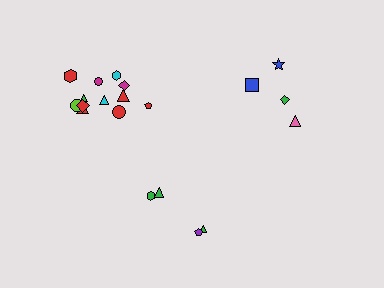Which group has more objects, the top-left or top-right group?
The top-left group.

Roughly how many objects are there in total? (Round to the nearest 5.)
Roughly 20 objects in total.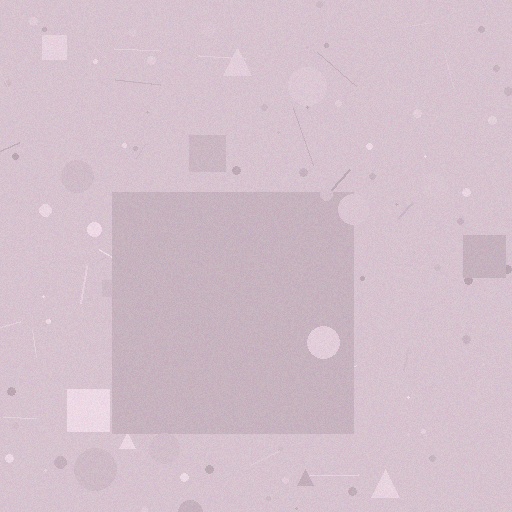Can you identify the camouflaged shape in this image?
The camouflaged shape is a square.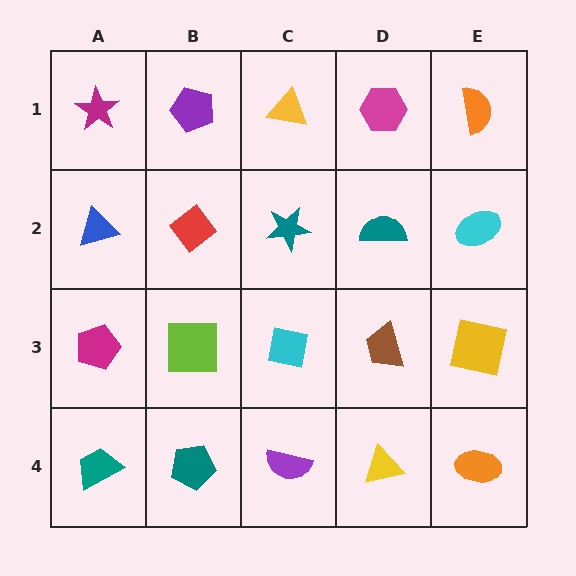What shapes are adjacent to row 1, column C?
A teal star (row 2, column C), a purple pentagon (row 1, column B), a magenta hexagon (row 1, column D).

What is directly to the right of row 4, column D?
An orange ellipse.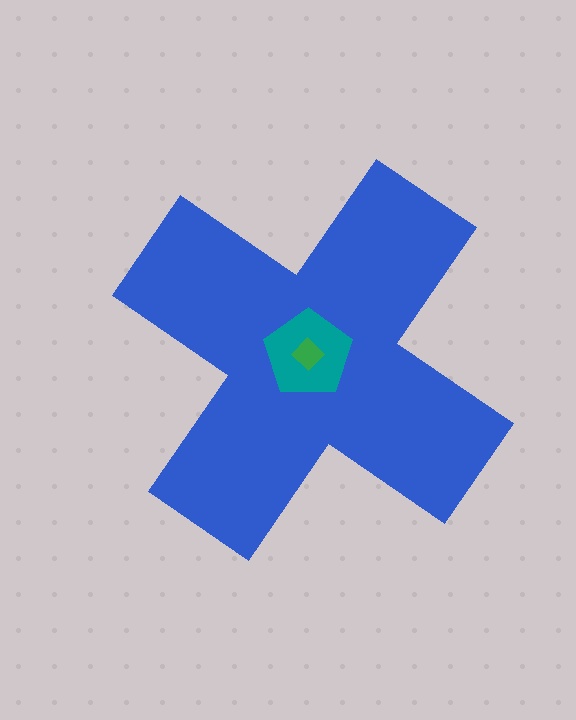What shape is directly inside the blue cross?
The teal pentagon.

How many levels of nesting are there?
3.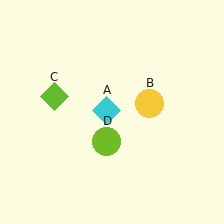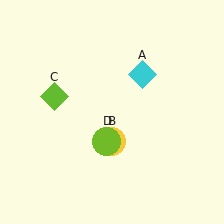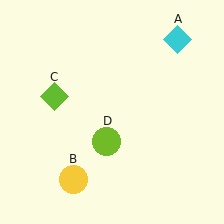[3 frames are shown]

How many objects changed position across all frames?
2 objects changed position: cyan diamond (object A), yellow circle (object B).